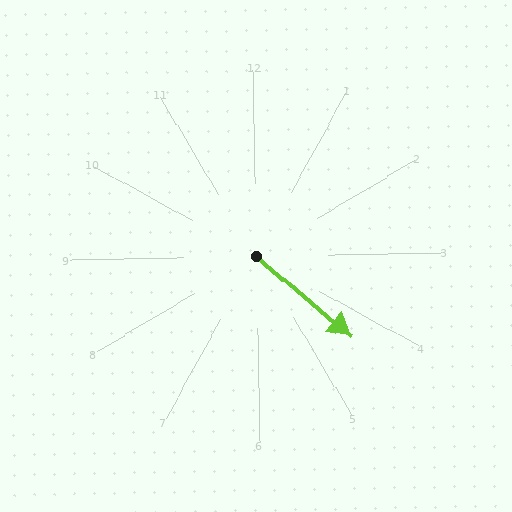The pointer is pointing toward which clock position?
Roughly 4 o'clock.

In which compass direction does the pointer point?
Southeast.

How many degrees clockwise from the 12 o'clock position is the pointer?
Approximately 131 degrees.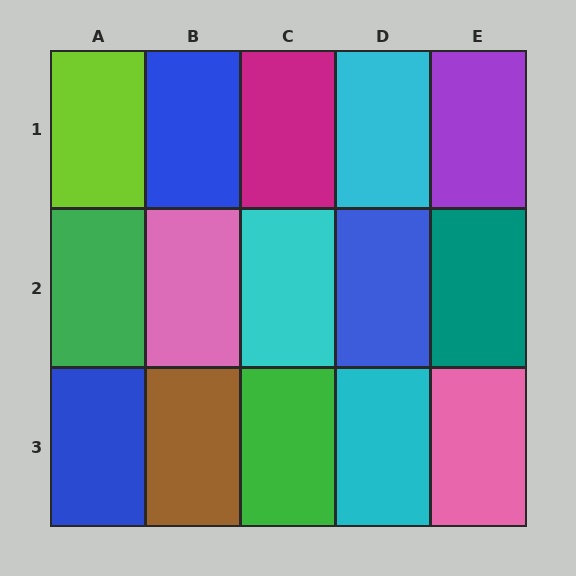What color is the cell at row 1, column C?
Magenta.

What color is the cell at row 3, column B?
Brown.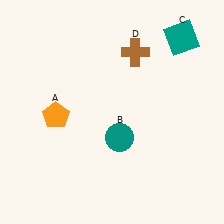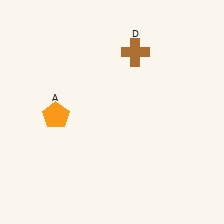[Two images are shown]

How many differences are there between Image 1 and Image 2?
There are 2 differences between the two images.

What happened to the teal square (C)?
The teal square (C) was removed in Image 2. It was in the top-right area of Image 1.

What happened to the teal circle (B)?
The teal circle (B) was removed in Image 2. It was in the bottom-right area of Image 1.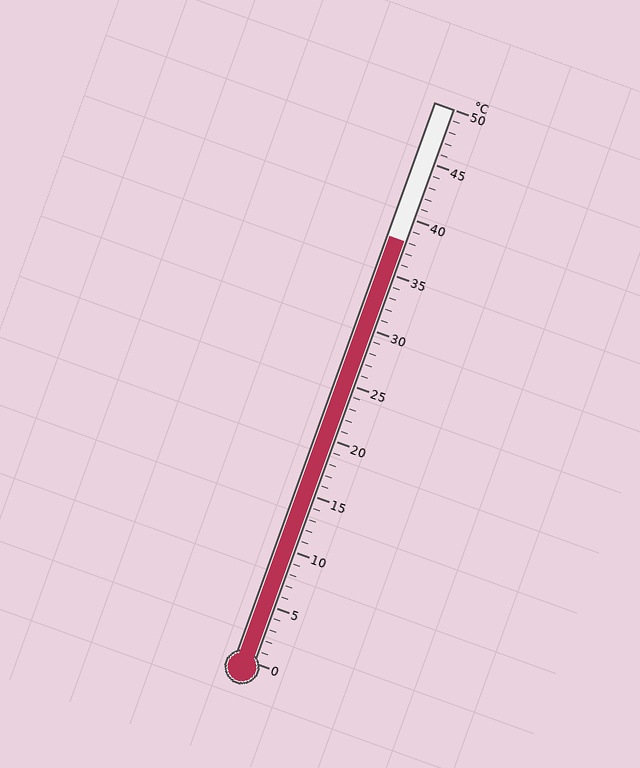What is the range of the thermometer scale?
The thermometer scale ranges from 0°C to 50°C.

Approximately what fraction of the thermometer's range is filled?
The thermometer is filled to approximately 75% of its range.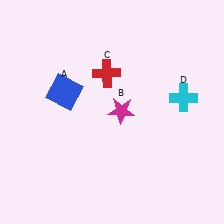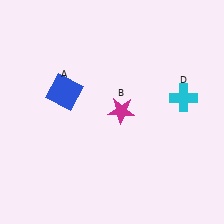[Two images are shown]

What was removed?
The red cross (C) was removed in Image 2.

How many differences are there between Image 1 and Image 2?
There is 1 difference between the two images.